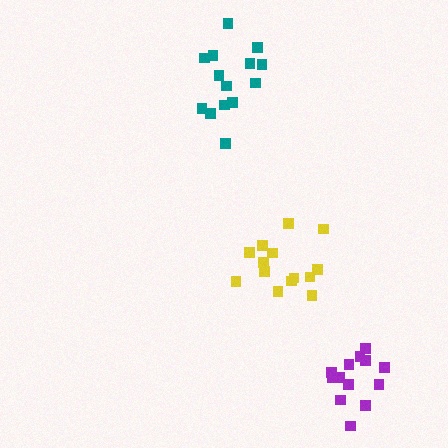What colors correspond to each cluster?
The clusters are colored: teal, yellow, purple.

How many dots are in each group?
Group 1: 14 dots, Group 2: 14 dots, Group 3: 13 dots (41 total).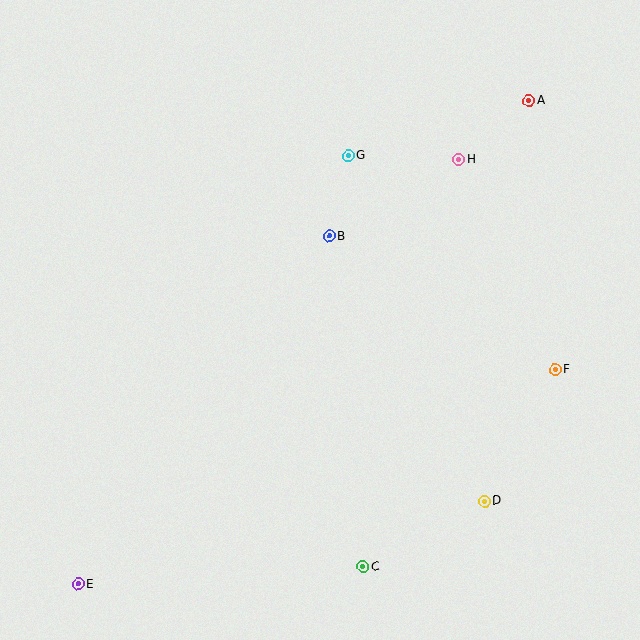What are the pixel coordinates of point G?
Point G is at (348, 156).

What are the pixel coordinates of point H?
Point H is at (459, 160).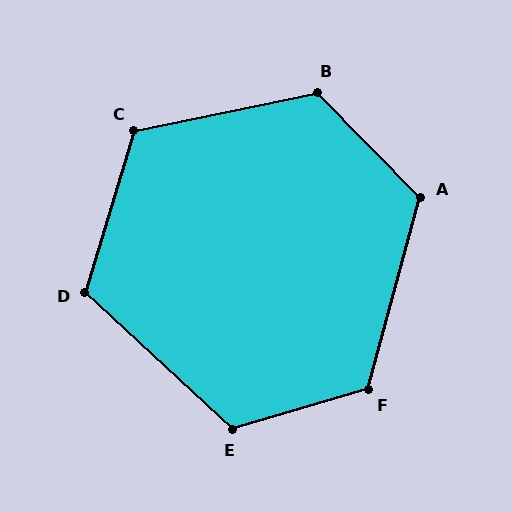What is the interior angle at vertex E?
Approximately 121 degrees (obtuse).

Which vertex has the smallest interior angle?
D, at approximately 116 degrees.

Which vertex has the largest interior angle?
B, at approximately 123 degrees.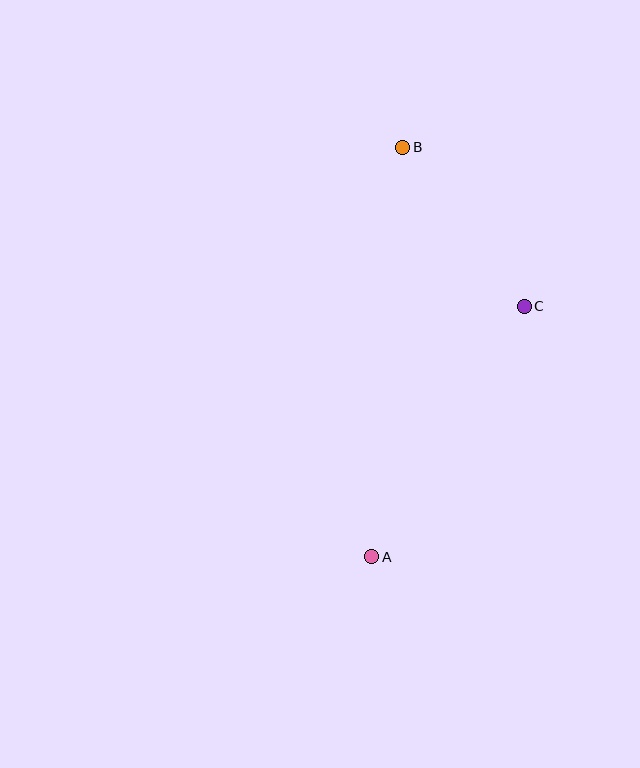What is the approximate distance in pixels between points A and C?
The distance between A and C is approximately 294 pixels.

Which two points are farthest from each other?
Points A and B are farthest from each other.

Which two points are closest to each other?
Points B and C are closest to each other.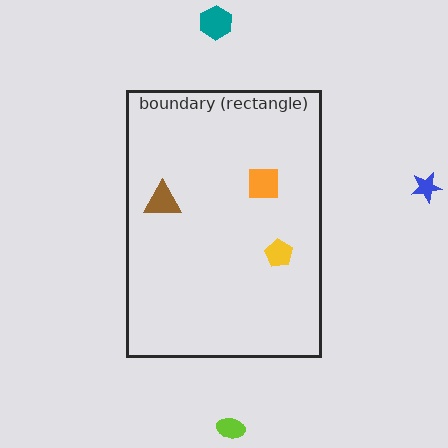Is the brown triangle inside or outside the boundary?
Inside.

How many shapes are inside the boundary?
3 inside, 3 outside.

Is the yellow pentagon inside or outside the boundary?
Inside.